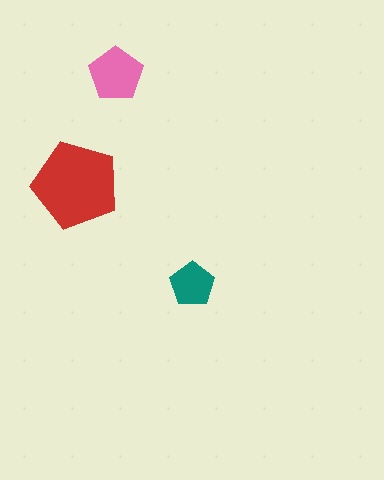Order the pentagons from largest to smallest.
the red one, the pink one, the teal one.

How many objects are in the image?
There are 3 objects in the image.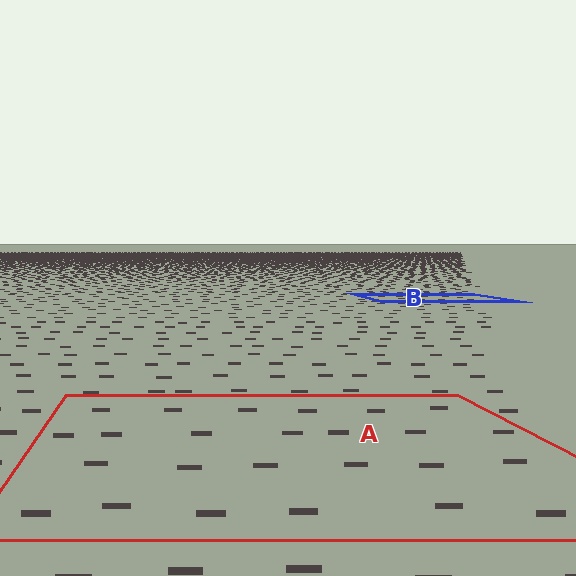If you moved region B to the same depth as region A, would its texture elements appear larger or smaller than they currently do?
They would appear larger. At a closer depth, the same texture elements are projected at a bigger on-screen size.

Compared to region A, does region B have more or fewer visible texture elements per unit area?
Region B has more texture elements per unit area — they are packed more densely because it is farther away.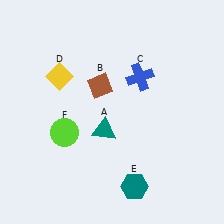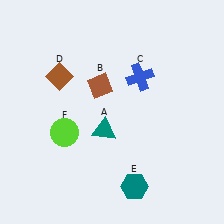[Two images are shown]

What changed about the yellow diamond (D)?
In Image 1, D is yellow. In Image 2, it changed to brown.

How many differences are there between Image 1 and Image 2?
There is 1 difference between the two images.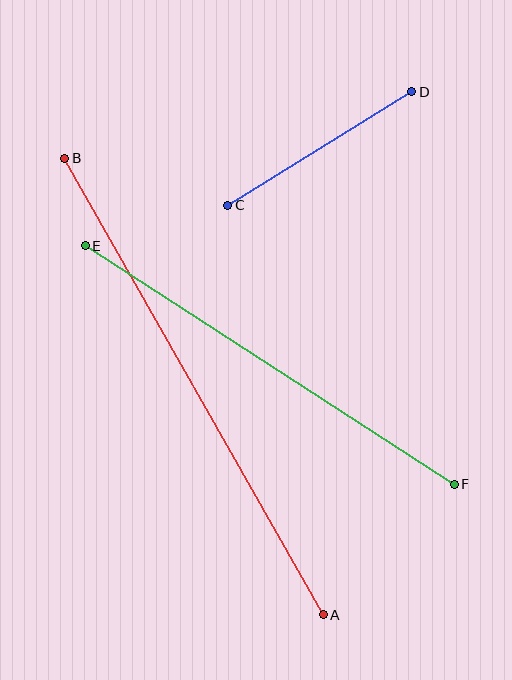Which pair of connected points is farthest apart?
Points A and B are farthest apart.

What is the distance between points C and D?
The distance is approximately 217 pixels.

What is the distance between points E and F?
The distance is approximately 439 pixels.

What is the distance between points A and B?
The distance is approximately 525 pixels.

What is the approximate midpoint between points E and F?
The midpoint is at approximately (270, 365) pixels.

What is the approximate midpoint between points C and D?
The midpoint is at approximately (320, 148) pixels.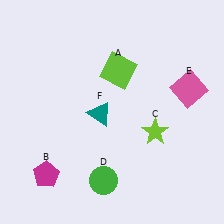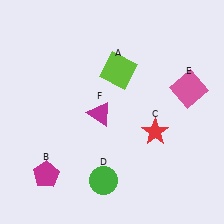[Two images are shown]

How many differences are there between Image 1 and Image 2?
There are 2 differences between the two images.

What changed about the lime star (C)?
In Image 1, C is lime. In Image 2, it changed to red.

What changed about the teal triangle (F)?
In Image 1, F is teal. In Image 2, it changed to magenta.